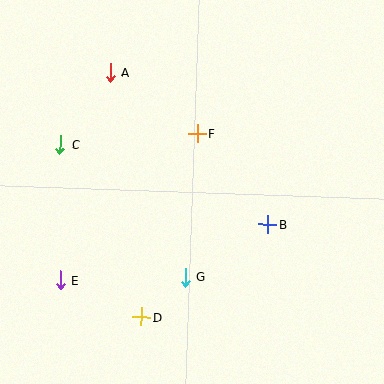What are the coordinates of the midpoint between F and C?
The midpoint between F and C is at (129, 139).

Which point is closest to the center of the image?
Point F at (197, 133) is closest to the center.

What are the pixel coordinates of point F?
Point F is at (197, 133).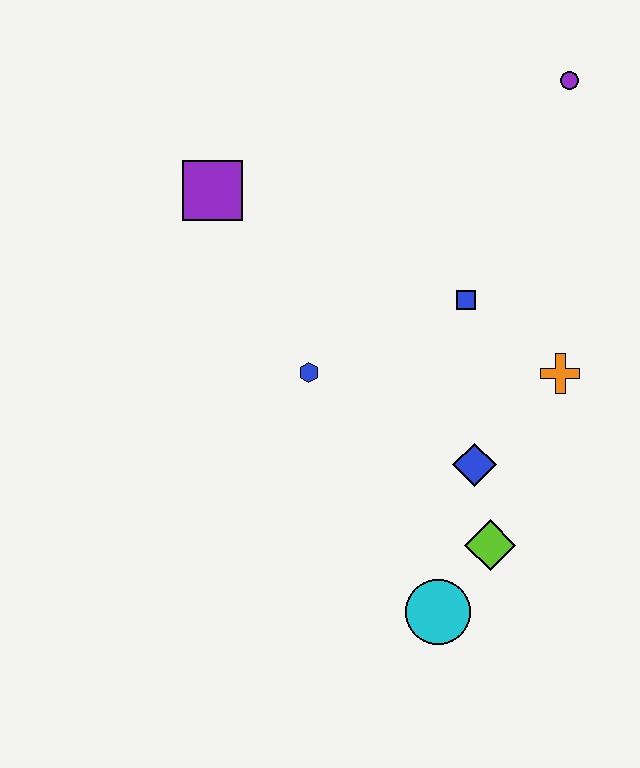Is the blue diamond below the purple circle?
Yes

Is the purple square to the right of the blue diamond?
No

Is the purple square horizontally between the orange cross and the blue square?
No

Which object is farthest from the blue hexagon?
The purple circle is farthest from the blue hexagon.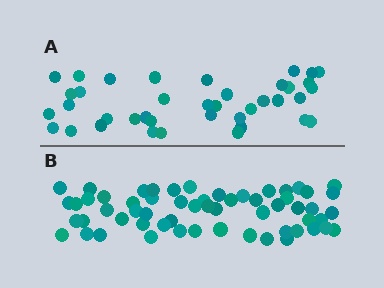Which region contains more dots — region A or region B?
Region B (the bottom region) has more dots.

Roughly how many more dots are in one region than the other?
Region B has approximately 20 more dots than region A.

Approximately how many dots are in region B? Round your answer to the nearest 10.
About 60 dots. (The exact count is 59, which rounds to 60.)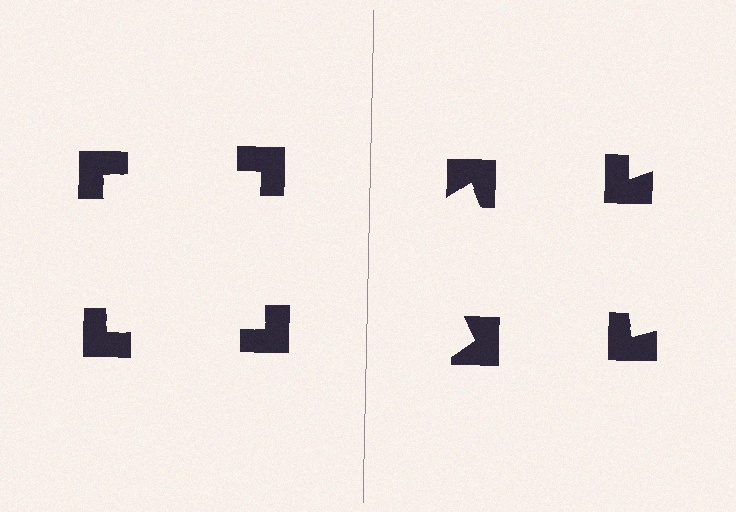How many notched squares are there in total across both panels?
8 — 4 on each side.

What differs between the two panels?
The notched squares are positioned identically on both sides; only the wedge orientations differ. On the left they align to a square; on the right they are misaligned.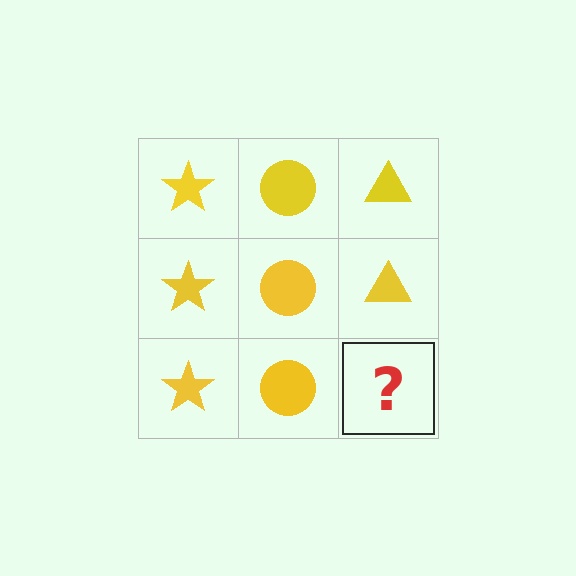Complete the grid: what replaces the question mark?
The question mark should be replaced with a yellow triangle.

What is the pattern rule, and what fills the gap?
The rule is that each column has a consistent shape. The gap should be filled with a yellow triangle.